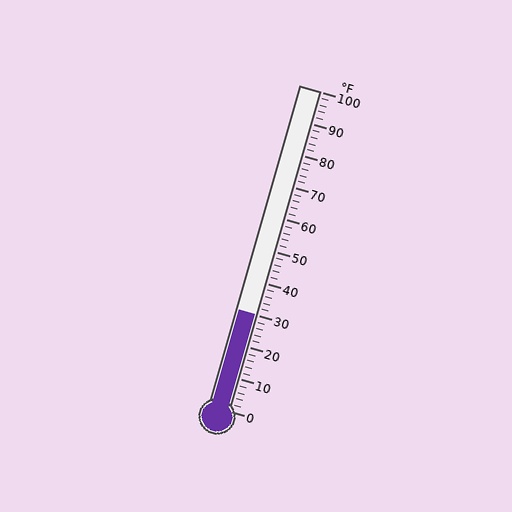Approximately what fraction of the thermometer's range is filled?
The thermometer is filled to approximately 30% of its range.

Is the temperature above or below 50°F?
The temperature is below 50°F.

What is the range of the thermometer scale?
The thermometer scale ranges from 0°F to 100°F.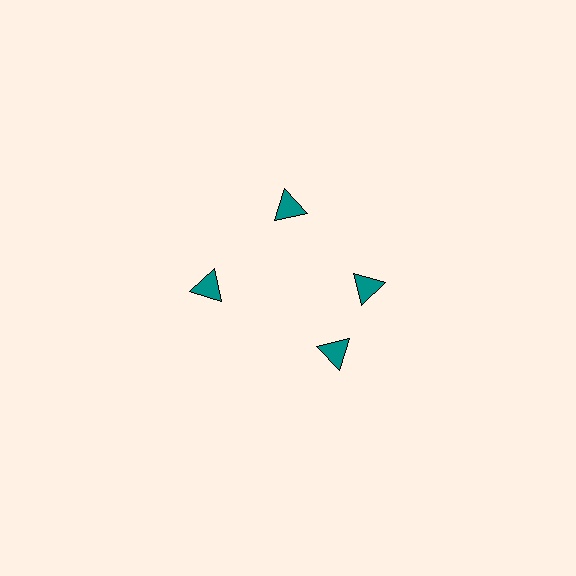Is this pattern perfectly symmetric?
No. The 4 teal triangles are arranged in a ring, but one element near the 6 o'clock position is rotated out of alignment along the ring, breaking the 4-fold rotational symmetry.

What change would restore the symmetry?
The symmetry would be restored by rotating it back into even spacing with its neighbors so that all 4 triangles sit at equal angles and equal distance from the center.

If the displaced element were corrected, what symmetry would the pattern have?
It would have 4-fold rotational symmetry — the pattern would map onto itself every 90 degrees.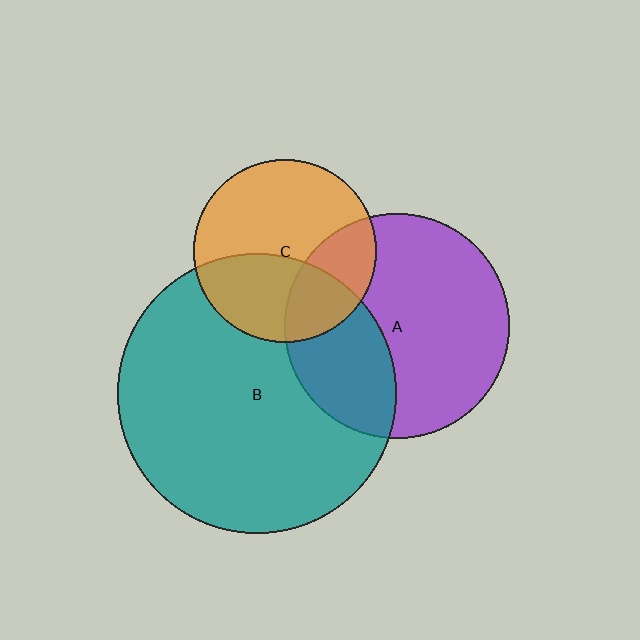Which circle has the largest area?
Circle B (teal).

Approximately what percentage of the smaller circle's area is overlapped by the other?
Approximately 35%.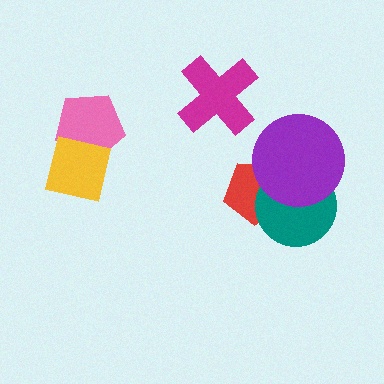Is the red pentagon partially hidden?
Yes, it is partially covered by another shape.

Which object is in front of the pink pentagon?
The yellow square is in front of the pink pentagon.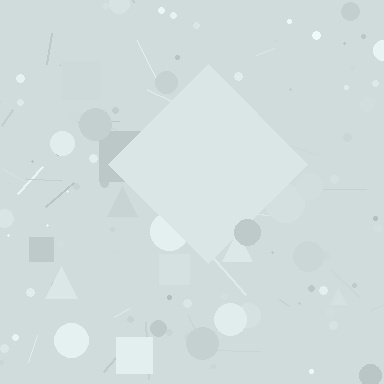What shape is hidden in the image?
A diamond is hidden in the image.